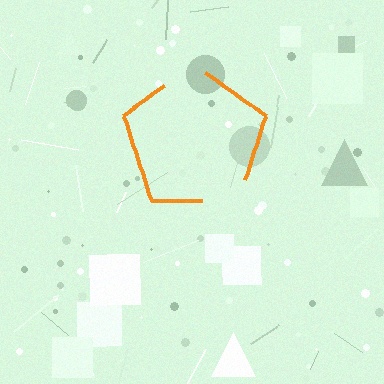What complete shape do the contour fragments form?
The contour fragments form a pentagon.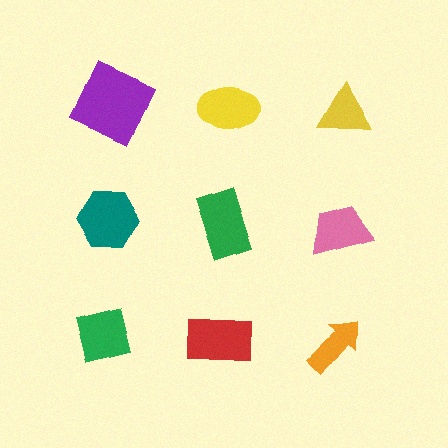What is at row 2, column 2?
A green rectangle.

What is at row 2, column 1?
A teal hexagon.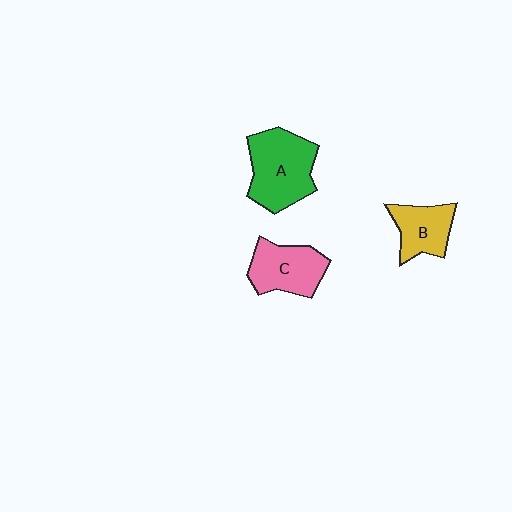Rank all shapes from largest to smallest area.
From largest to smallest: A (green), C (pink), B (yellow).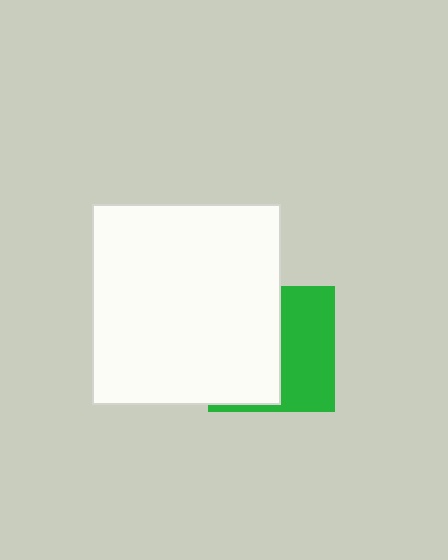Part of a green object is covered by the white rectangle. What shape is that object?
It is a square.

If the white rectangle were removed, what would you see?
You would see the complete green square.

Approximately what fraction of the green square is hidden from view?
Roughly 55% of the green square is hidden behind the white rectangle.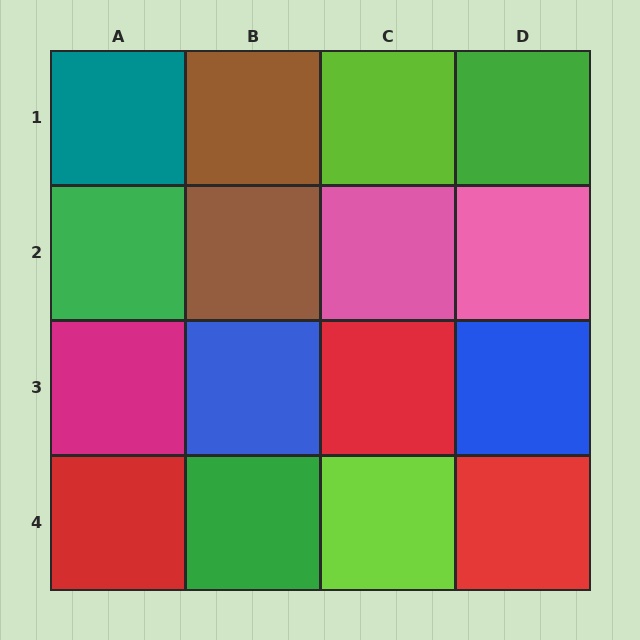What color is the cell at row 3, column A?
Magenta.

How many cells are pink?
2 cells are pink.